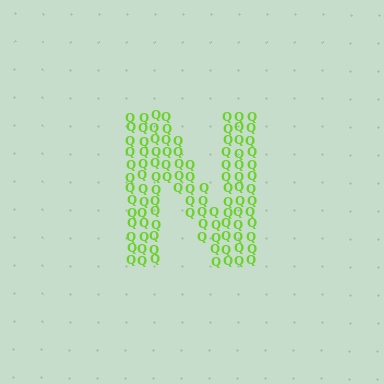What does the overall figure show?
The overall figure shows the letter N.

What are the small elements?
The small elements are letter Q's.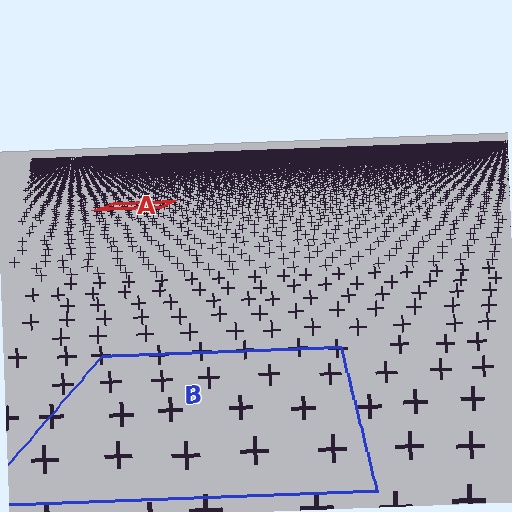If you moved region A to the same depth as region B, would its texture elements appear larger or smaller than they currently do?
They would appear larger. At a closer depth, the same texture elements are projected at a bigger on-screen size.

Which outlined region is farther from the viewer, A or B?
Region A is farther from the viewer — the texture elements inside it appear smaller and more densely packed.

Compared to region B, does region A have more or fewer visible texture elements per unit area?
Region A has more texture elements per unit area — they are packed more densely because it is farther away.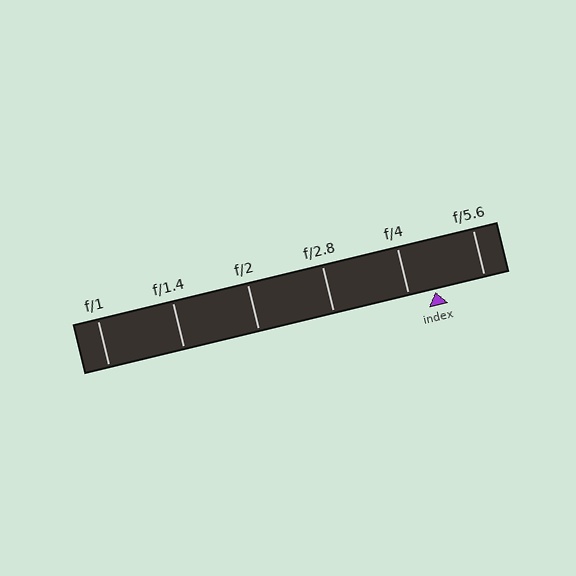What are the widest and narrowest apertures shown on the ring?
The widest aperture shown is f/1 and the narrowest is f/5.6.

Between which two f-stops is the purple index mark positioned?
The index mark is between f/4 and f/5.6.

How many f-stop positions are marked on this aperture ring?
There are 6 f-stop positions marked.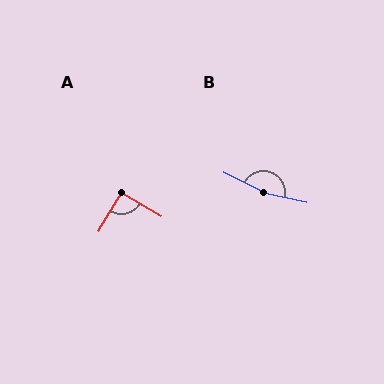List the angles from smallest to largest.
A (90°), B (166°).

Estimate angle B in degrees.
Approximately 166 degrees.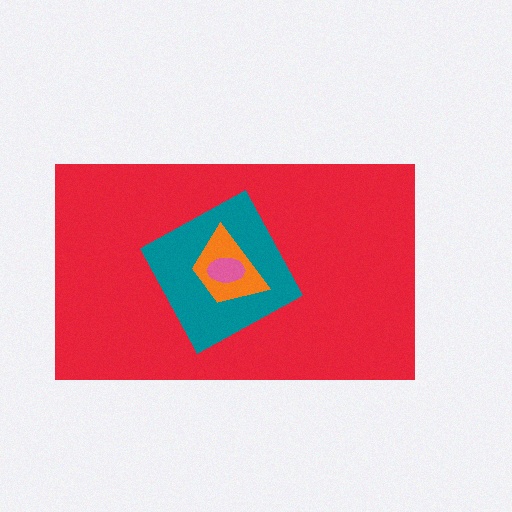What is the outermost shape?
The red rectangle.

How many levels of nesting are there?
4.